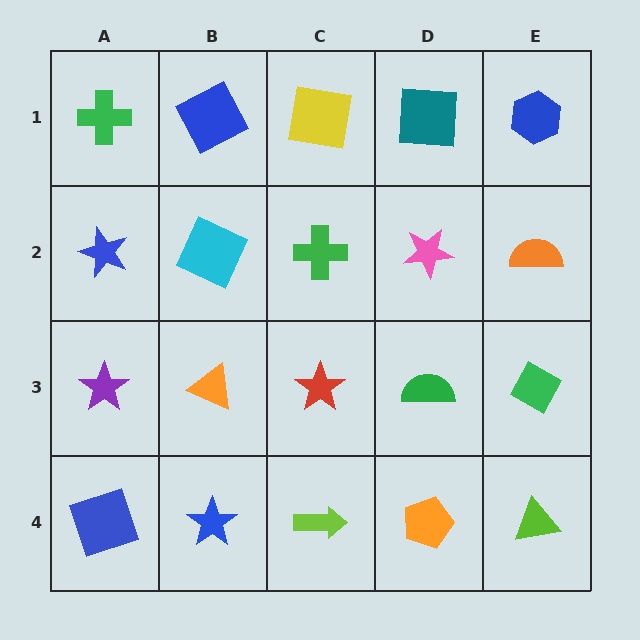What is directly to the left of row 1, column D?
A yellow square.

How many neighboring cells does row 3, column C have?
4.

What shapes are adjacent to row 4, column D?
A green semicircle (row 3, column D), a lime arrow (row 4, column C), a lime triangle (row 4, column E).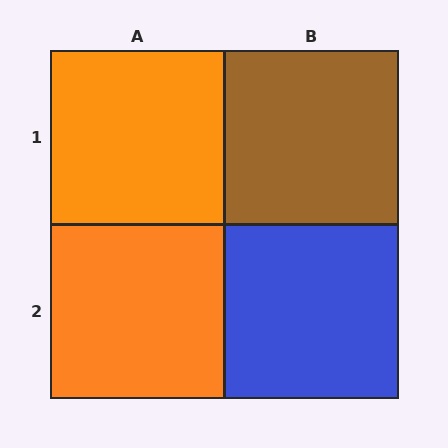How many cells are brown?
1 cell is brown.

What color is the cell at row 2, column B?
Blue.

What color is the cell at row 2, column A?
Orange.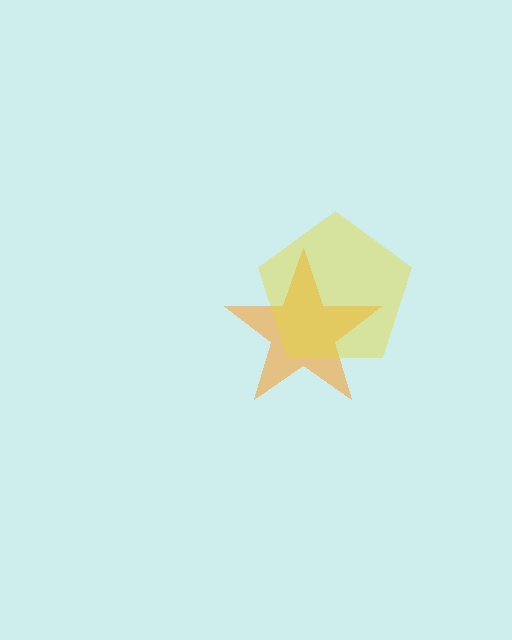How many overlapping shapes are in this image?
There are 2 overlapping shapes in the image.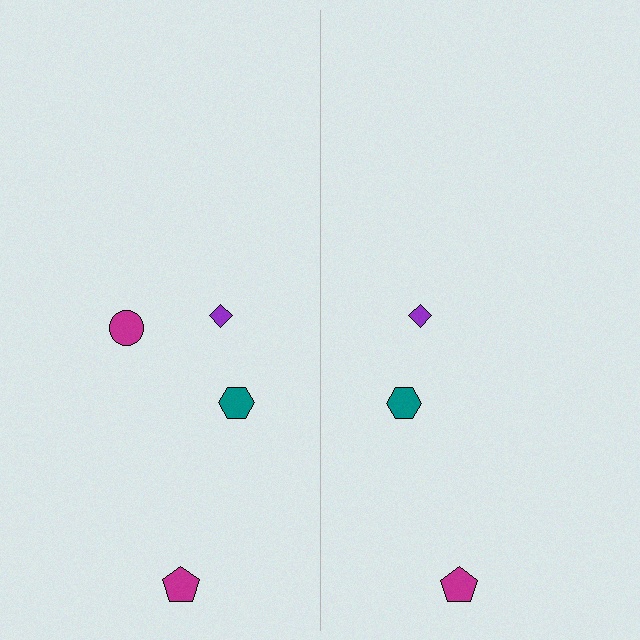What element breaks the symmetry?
A magenta circle is missing from the right side.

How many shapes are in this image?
There are 7 shapes in this image.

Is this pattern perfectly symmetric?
No, the pattern is not perfectly symmetric. A magenta circle is missing from the right side.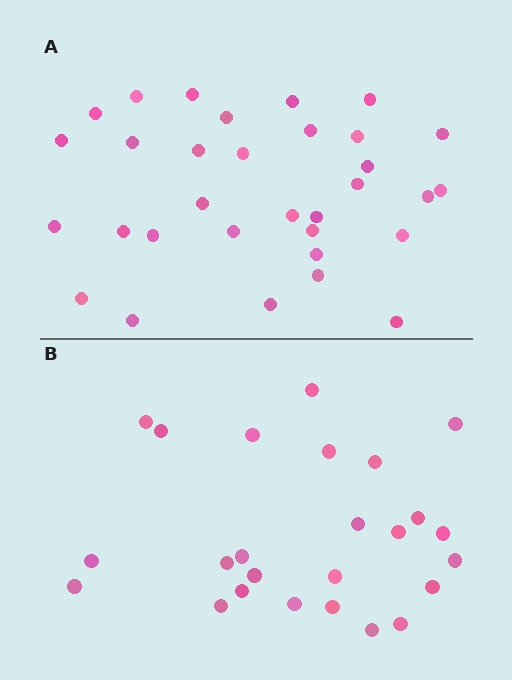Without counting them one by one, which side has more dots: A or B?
Region A (the top region) has more dots.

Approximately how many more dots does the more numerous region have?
Region A has roughly 8 or so more dots than region B.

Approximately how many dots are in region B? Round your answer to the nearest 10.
About 20 dots. (The exact count is 25, which rounds to 20.)